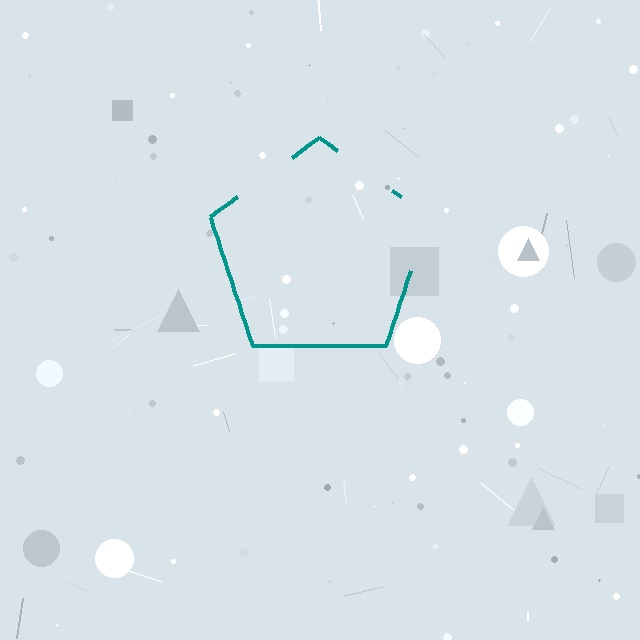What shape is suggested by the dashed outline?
The dashed outline suggests a pentagon.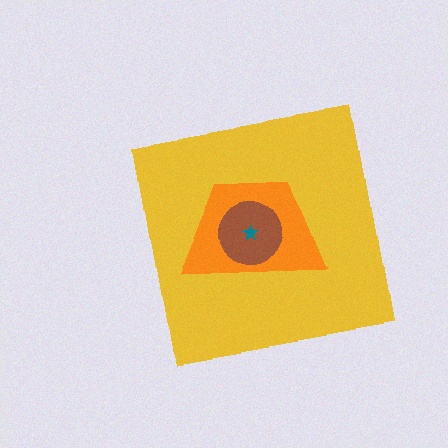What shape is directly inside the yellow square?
The orange trapezoid.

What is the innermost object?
The teal star.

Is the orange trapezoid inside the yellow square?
Yes.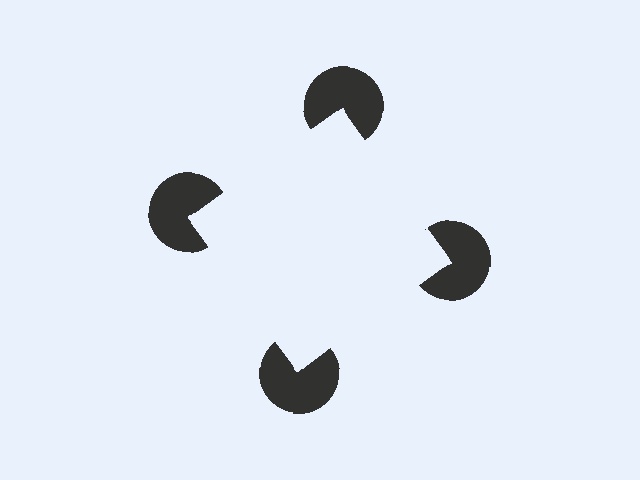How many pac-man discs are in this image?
There are 4 — one at each vertex of the illusory square.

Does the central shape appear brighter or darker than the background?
It typically appears slightly brighter than the background, even though no actual brightness change is drawn.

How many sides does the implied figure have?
4 sides.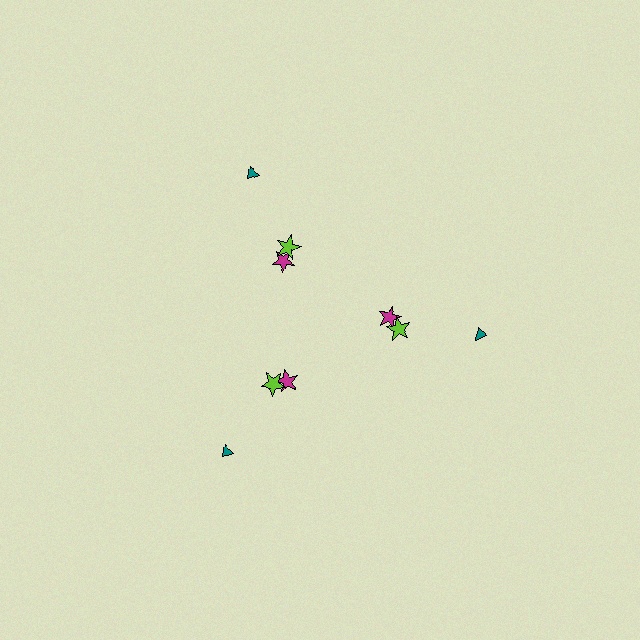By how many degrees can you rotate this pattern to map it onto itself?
The pattern maps onto itself every 120 degrees of rotation.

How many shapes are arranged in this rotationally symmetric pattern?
There are 9 shapes, arranged in 3 groups of 3.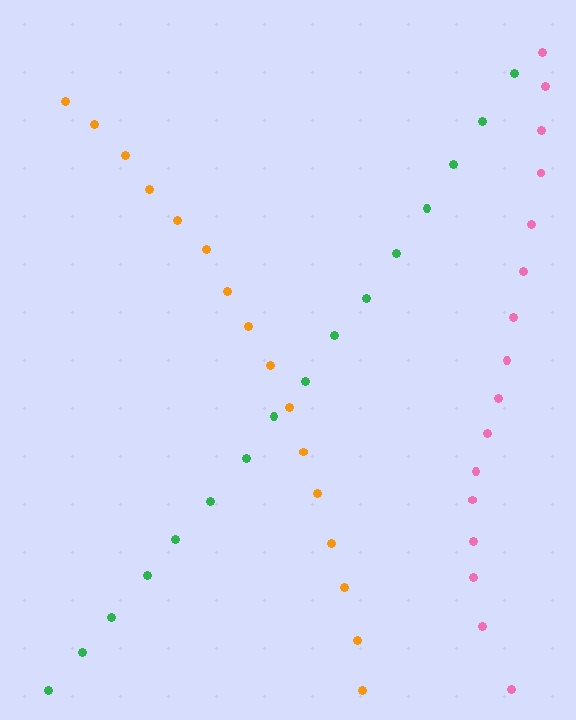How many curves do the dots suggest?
There are 3 distinct paths.